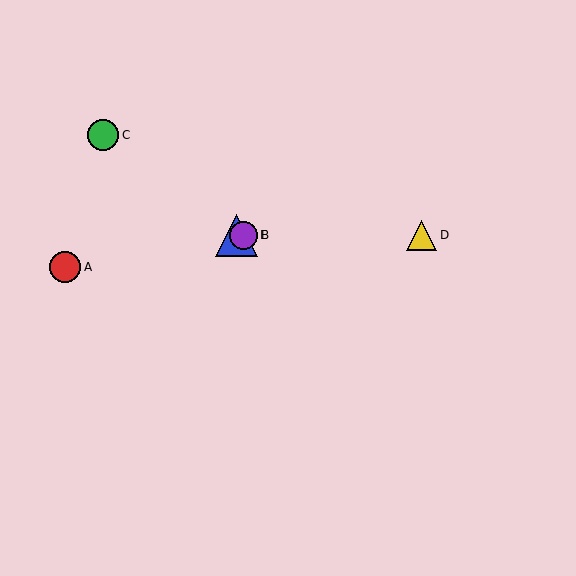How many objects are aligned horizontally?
3 objects (B, D, E) are aligned horizontally.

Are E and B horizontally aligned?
Yes, both are at y≈235.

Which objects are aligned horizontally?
Objects B, D, E are aligned horizontally.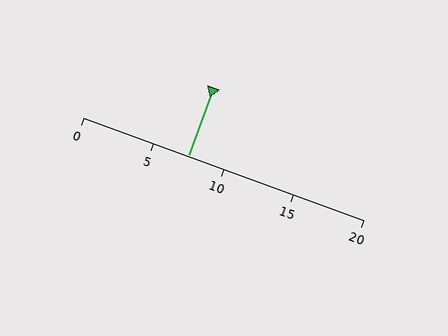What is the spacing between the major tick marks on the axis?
The major ticks are spaced 5 apart.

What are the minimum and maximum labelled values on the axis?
The axis runs from 0 to 20.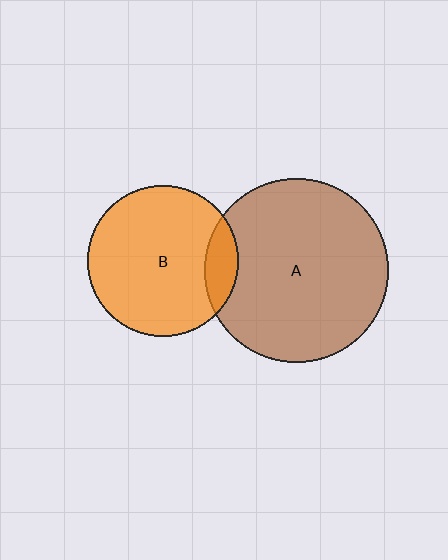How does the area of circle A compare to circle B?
Approximately 1.5 times.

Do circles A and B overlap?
Yes.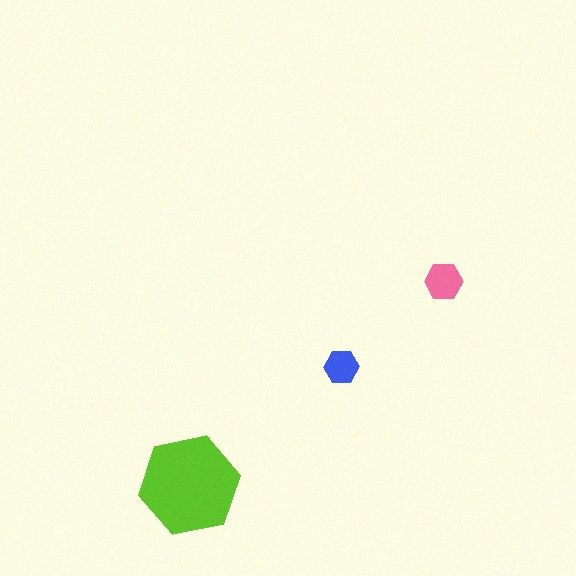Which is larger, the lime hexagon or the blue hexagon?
The lime one.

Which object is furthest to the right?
The pink hexagon is rightmost.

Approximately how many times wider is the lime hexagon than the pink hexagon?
About 2.5 times wider.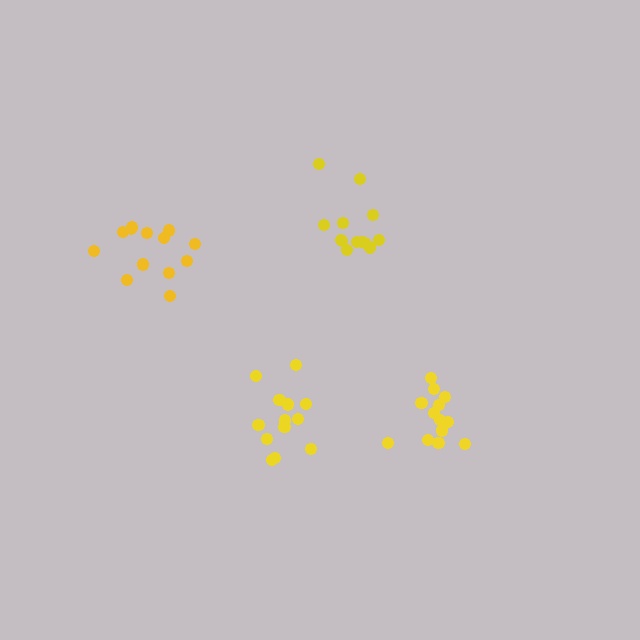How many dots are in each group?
Group 1: 13 dots, Group 2: 13 dots, Group 3: 13 dots, Group 4: 13 dots (52 total).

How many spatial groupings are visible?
There are 4 spatial groupings.